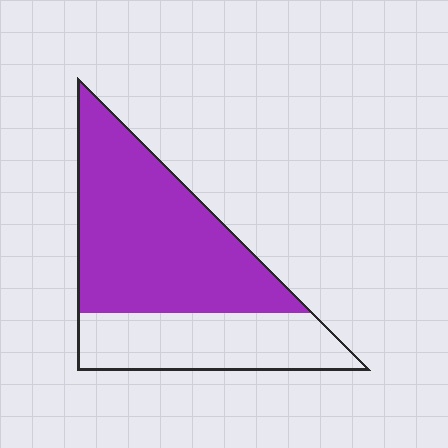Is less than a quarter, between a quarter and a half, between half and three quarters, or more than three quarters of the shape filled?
Between half and three quarters.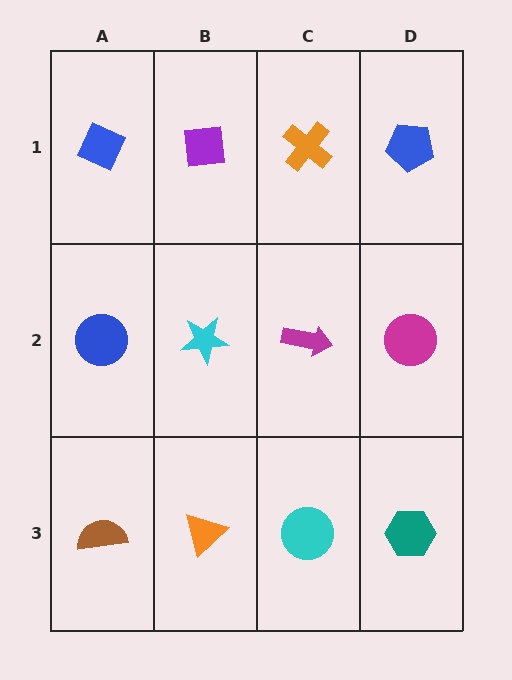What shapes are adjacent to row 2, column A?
A blue diamond (row 1, column A), a brown semicircle (row 3, column A), a cyan star (row 2, column B).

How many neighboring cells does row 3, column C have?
3.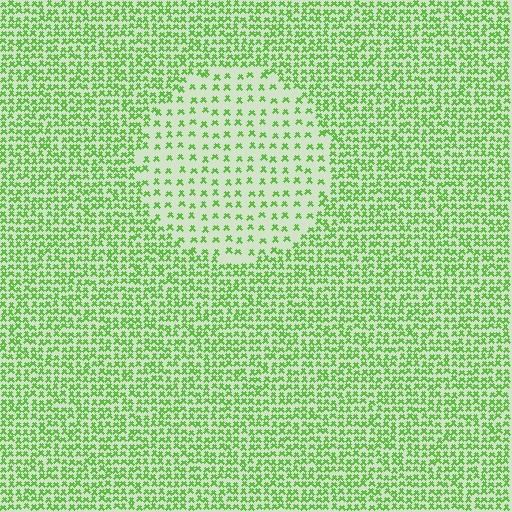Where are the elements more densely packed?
The elements are more densely packed outside the circle boundary.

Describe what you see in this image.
The image contains small lime elements arranged at two different densities. A circle-shaped region is visible where the elements are less densely packed than the surrounding area.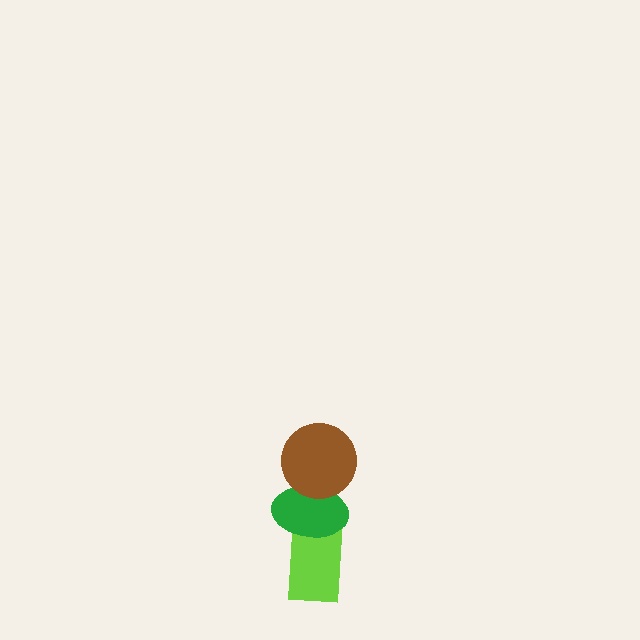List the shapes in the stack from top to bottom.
From top to bottom: the brown circle, the green ellipse, the lime rectangle.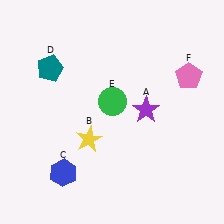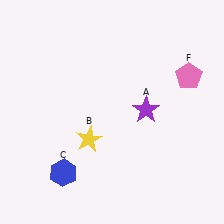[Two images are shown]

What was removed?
The green circle (E), the teal pentagon (D) were removed in Image 2.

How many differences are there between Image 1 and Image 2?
There are 2 differences between the two images.